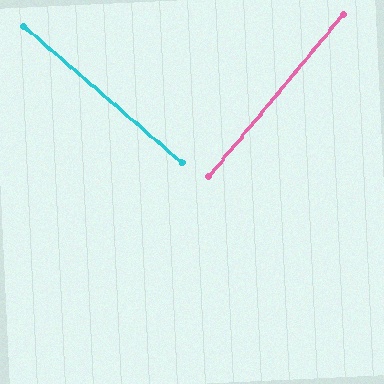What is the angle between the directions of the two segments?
Approximately 89 degrees.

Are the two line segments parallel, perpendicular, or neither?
Perpendicular — they meet at approximately 89°.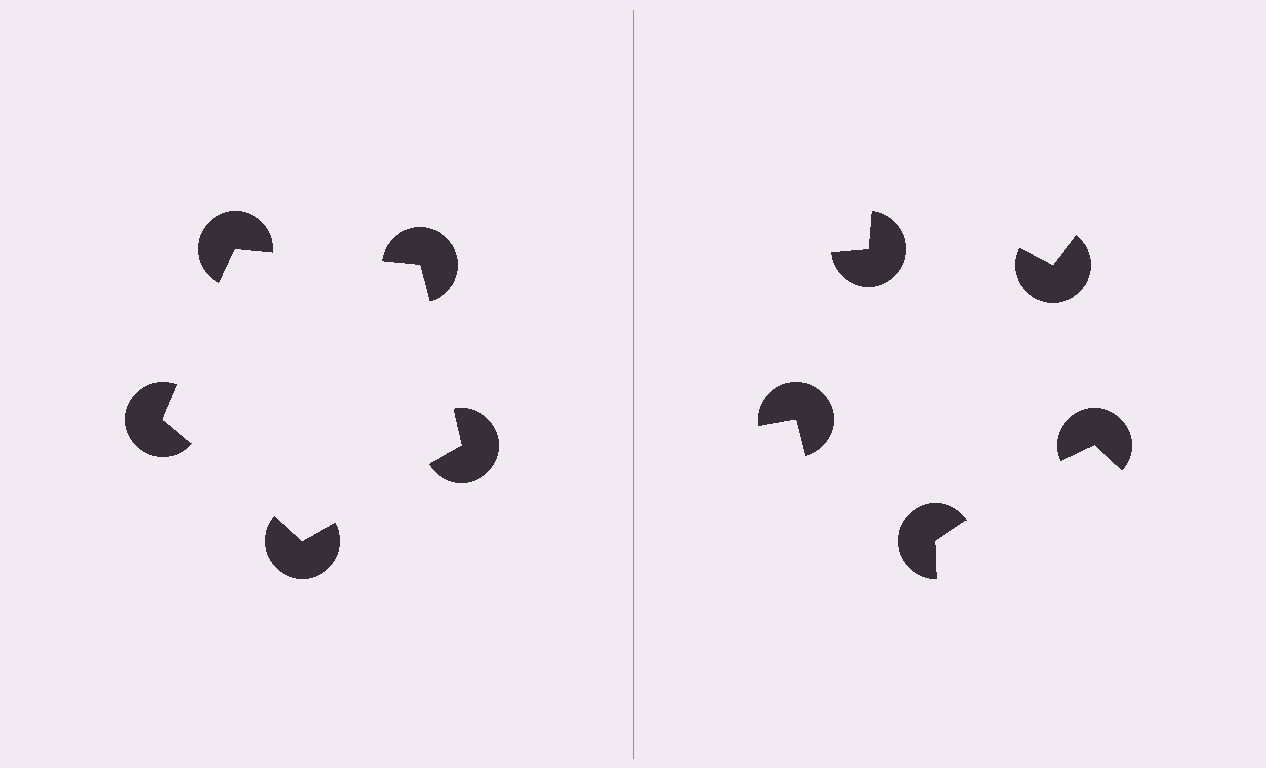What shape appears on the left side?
An illusory pentagon.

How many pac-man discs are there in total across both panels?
10 — 5 on each side.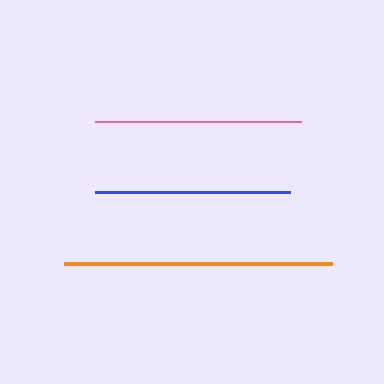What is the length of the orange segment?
The orange segment is approximately 268 pixels long.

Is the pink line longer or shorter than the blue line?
The pink line is longer than the blue line.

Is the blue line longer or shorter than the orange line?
The orange line is longer than the blue line.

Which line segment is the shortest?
The blue line is the shortest at approximately 195 pixels.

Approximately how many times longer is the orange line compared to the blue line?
The orange line is approximately 1.4 times the length of the blue line.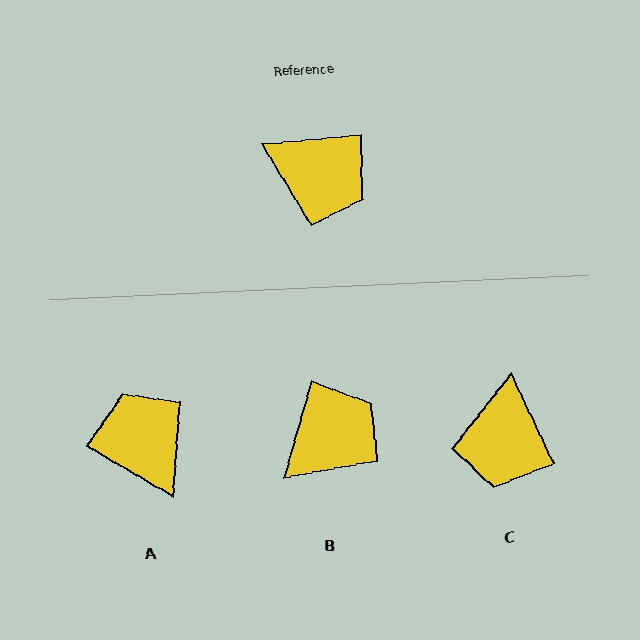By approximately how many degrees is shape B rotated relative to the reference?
Approximately 69 degrees counter-clockwise.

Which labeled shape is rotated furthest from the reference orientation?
A, about 144 degrees away.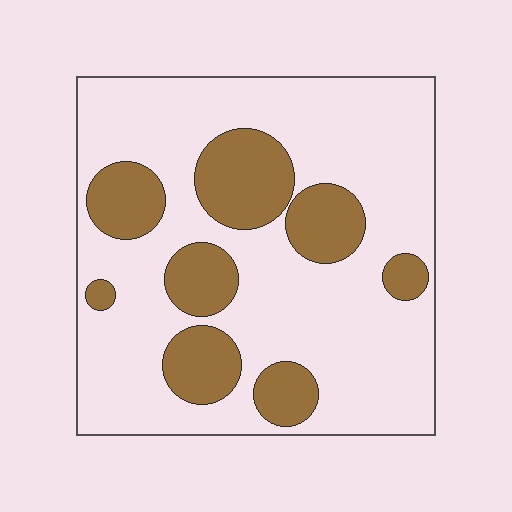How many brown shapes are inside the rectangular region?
8.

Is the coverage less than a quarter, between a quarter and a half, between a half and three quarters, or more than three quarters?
Between a quarter and a half.